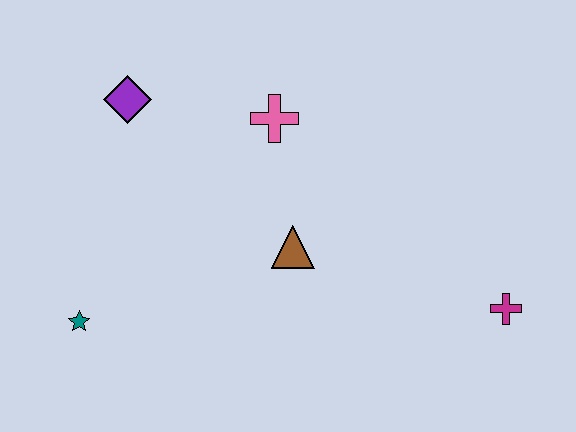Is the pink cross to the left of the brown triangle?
Yes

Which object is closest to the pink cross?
The brown triangle is closest to the pink cross.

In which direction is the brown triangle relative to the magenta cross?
The brown triangle is to the left of the magenta cross.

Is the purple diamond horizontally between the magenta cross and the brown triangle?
No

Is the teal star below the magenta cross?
Yes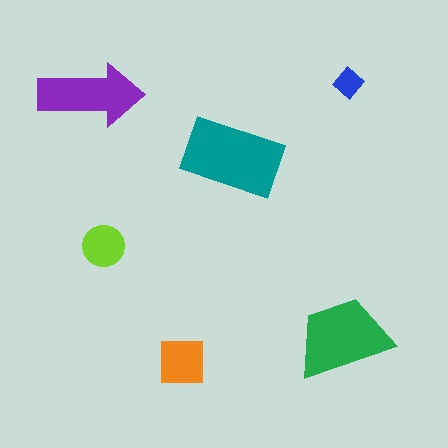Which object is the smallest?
The blue diamond.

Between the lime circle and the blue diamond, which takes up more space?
The lime circle.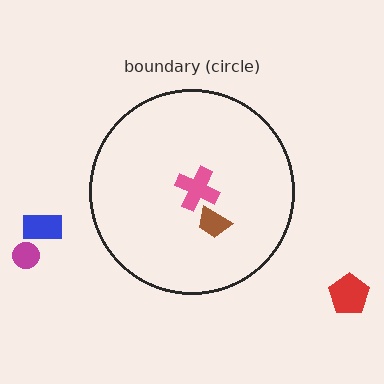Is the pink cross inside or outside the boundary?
Inside.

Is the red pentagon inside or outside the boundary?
Outside.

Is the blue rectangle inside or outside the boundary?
Outside.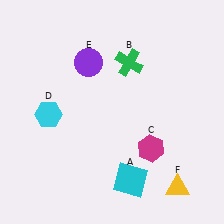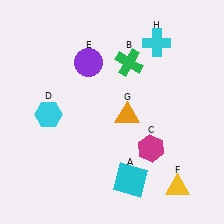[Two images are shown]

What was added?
An orange triangle (G), a cyan cross (H) were added in Image 2.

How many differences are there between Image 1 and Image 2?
There are 2 differences between the two images.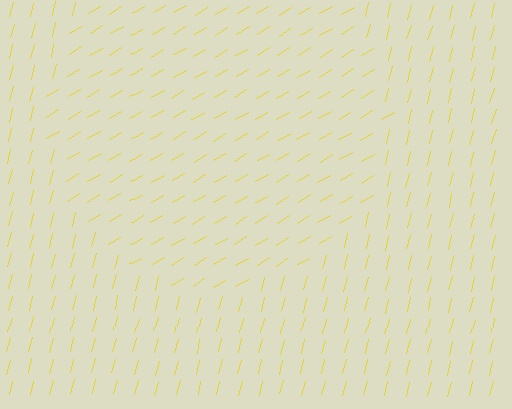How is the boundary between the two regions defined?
The boundary is defined purely by a change in line orientation (approximately 45 degrees difference). All lines are the same color and thickness.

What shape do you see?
I see a circle.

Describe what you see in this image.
The image is filled with small yellow line segments. A circle region in the image has lines oriented differently from the surrounding lines, creating a visible texture boundary.